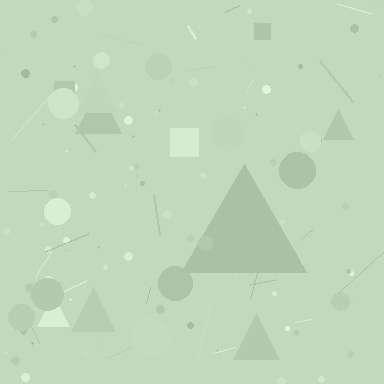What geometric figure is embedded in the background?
A triangle is embedded in the background.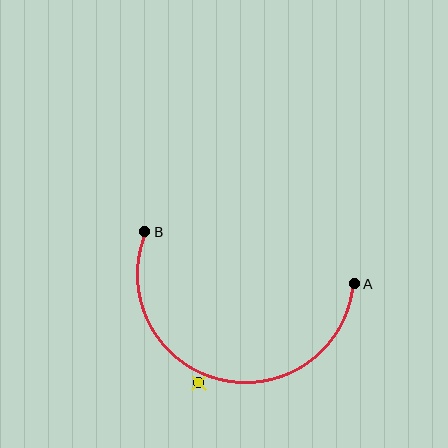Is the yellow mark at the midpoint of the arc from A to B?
No — the yellow mark does not lie on the arc at all. It sits slightly outside the curve.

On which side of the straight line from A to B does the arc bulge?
The arc bulges below the straight line connecting A and B.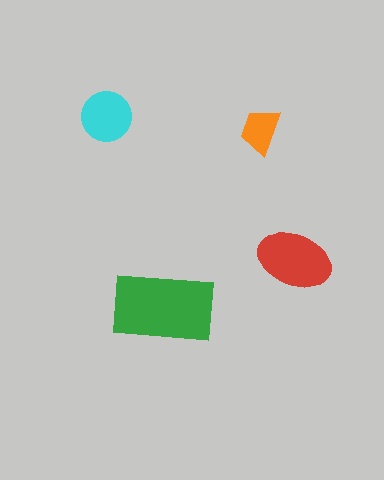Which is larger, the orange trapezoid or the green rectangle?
The green rectangle.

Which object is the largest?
The green rectangle.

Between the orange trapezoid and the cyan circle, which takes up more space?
The cyan circle.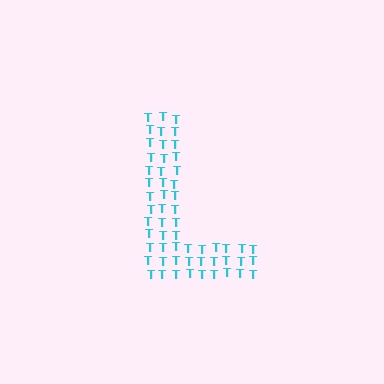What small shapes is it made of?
It is made of small letter T's.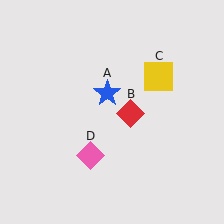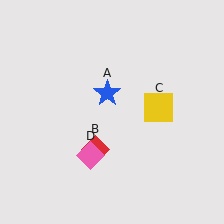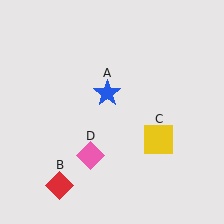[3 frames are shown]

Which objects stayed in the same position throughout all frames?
Blue star (object A) and pink diamond (object D) remained stationary.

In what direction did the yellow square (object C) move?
The yellow square (object C) moved down.